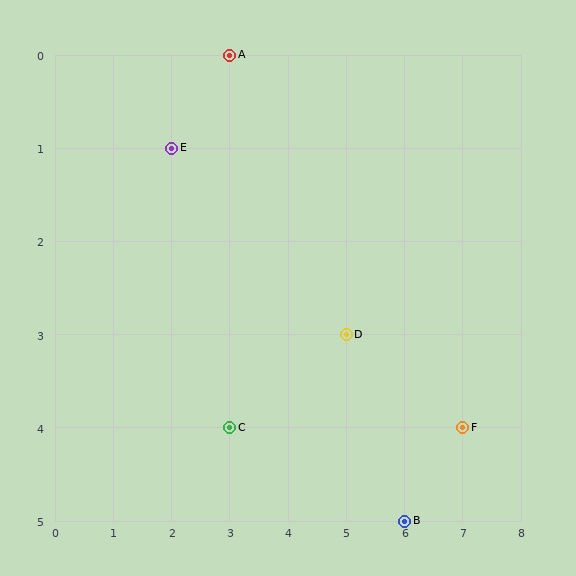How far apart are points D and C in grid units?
Points D and C are 2 columns and 1 row apart (about 2.2 grid units diagonally).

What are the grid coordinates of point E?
Point E is at grid coordinates (2, 1).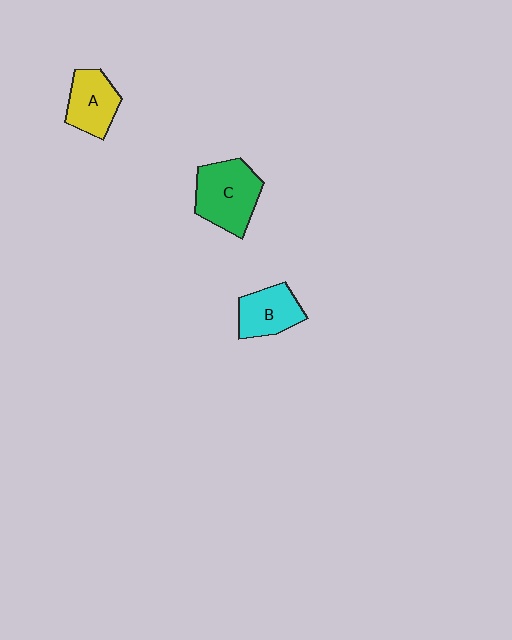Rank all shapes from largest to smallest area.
From largest to smallest: C (green), A (yellow), B (cyan).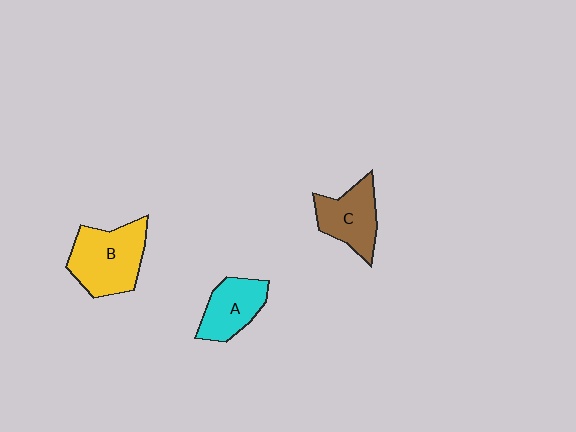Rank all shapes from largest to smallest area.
From largest to smallest: B (yellow), C (brown), A (cyan).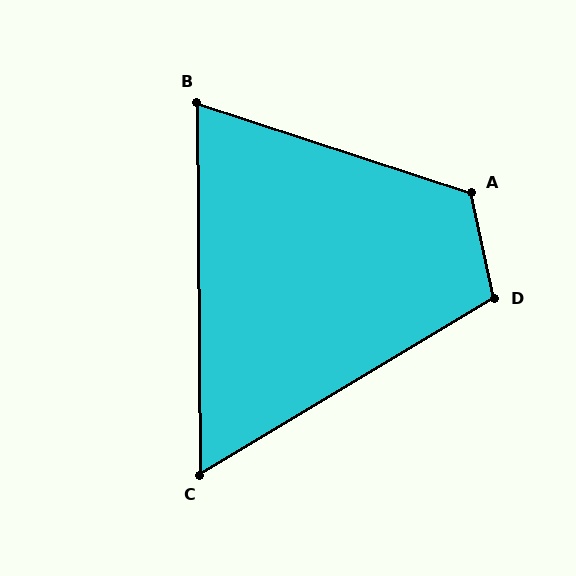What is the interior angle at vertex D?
Approximately 109 degrees (obtuse).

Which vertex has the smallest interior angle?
C, at approximately 59 degrees.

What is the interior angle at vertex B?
Approximately 71 degrees (acute).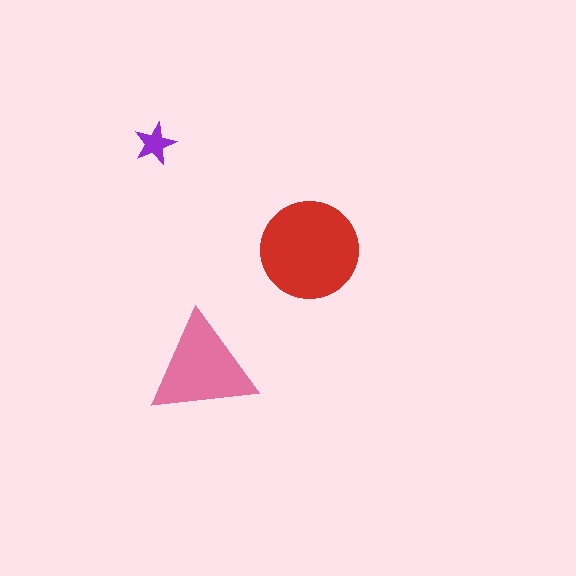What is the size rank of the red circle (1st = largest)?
1st.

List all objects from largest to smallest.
The red circle, the pink triangle, the purple star.